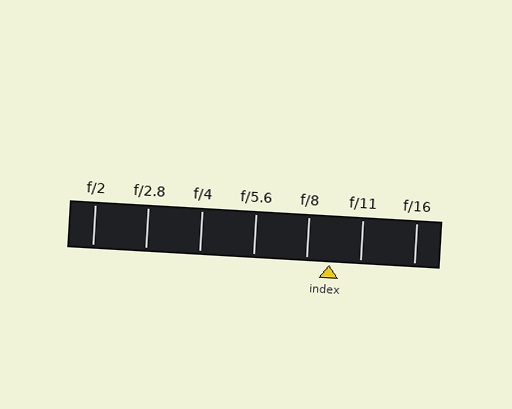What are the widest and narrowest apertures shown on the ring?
The widest aperture shown is f/2 and the narrowest is f/16.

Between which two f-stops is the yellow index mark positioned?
The index mark is between f/8 and f/11.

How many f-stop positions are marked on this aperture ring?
There are 7 f-stop positions marked.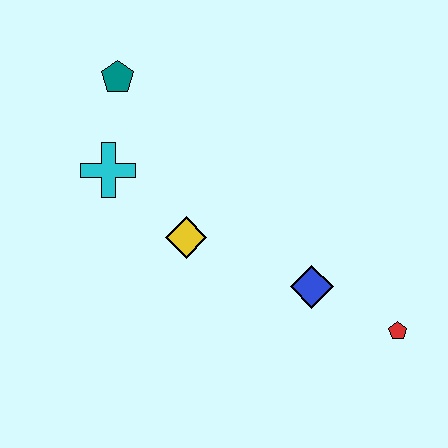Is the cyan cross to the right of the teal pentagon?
No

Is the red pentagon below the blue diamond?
Yes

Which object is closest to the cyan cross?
The teal pentagon is closest to the cyan cross.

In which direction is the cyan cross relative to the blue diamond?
The cyan cross is to the left of the blue diamond.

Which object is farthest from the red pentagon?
The teal pentagon is farthest from the red pentagon.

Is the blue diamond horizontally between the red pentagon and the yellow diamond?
Yes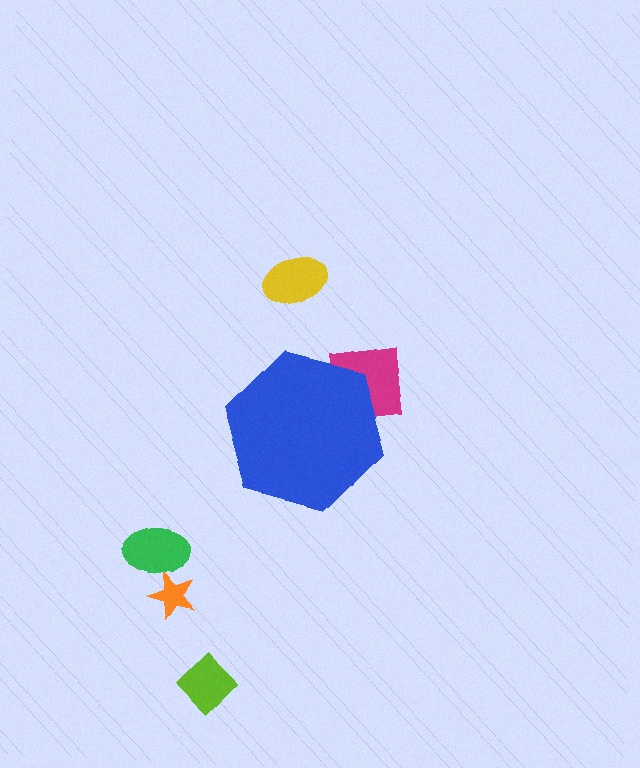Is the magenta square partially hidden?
Yes, the magenta square is partially hidden behind the blue hexagon.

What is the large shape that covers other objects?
A blue hexagon.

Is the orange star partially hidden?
No, the orange star is fully visible.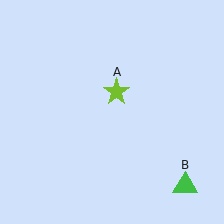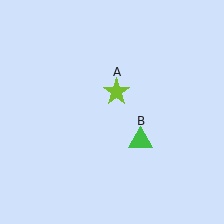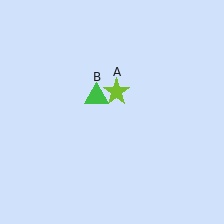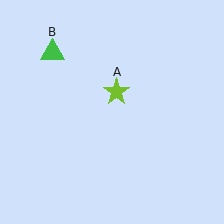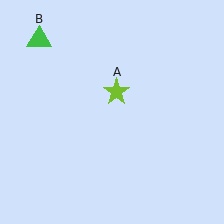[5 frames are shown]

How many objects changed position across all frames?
1 object changed position: green triangle (object B).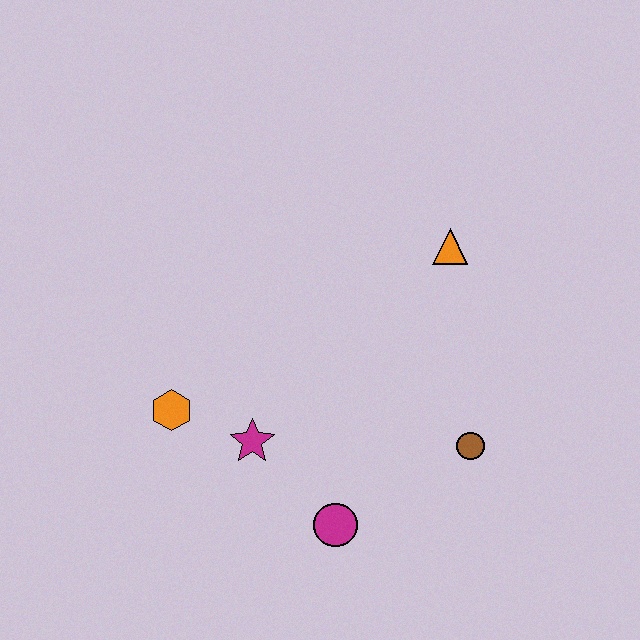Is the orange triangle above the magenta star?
Yes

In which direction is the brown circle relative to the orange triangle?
The brown circle is below the orange triangle.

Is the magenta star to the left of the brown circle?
Yes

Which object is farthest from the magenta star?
The orange triangle is farthest from the magenta star.